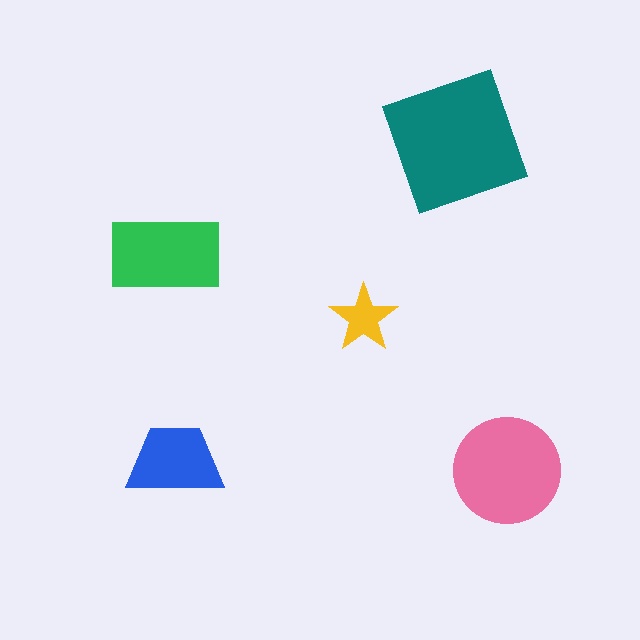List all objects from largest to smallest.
The teal square, the pink circle, the green rectangle, the blue trapezoid, the yellow star.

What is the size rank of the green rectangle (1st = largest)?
3rd.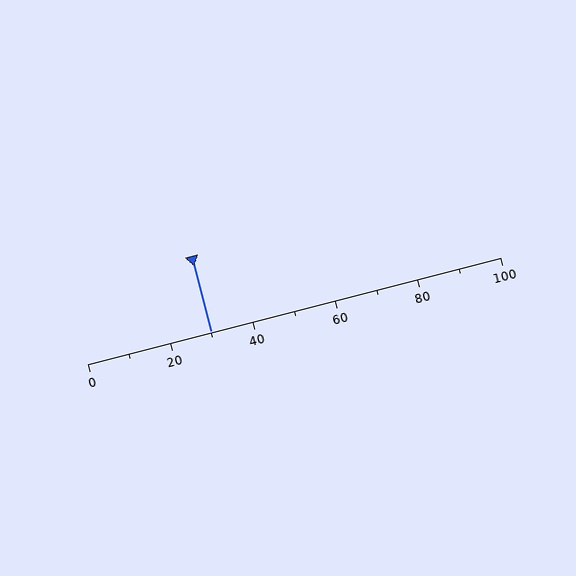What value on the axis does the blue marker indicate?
The marker indicates approximately 30.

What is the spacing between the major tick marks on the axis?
The major ticks are spaced 20 apart.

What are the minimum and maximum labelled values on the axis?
The axis runs from 0 to 100.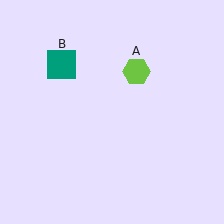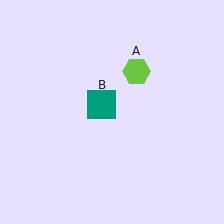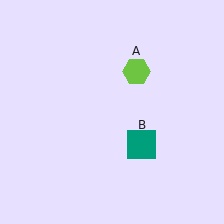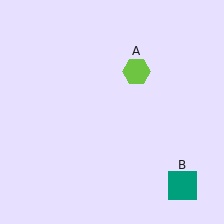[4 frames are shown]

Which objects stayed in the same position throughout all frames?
Lime hexagon (object A) remained stationary.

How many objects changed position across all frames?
1 object changed position: teal square (object B).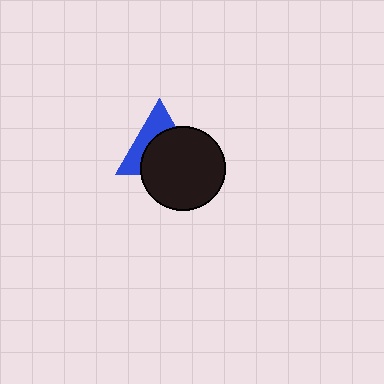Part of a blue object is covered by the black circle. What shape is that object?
It is a triangle.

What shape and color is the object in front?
The object in front is a black circle.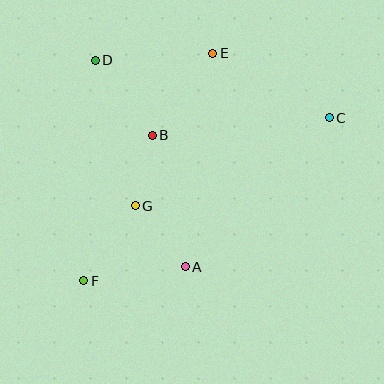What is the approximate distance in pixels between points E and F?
The distance between E and F is approximately 262 pixels.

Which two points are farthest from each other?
Points C and F are farthest from each other.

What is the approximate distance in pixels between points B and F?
The distance between B and F is approximately 161 pixels.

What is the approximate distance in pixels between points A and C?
The distance between A and C is approximately 207 pixels.